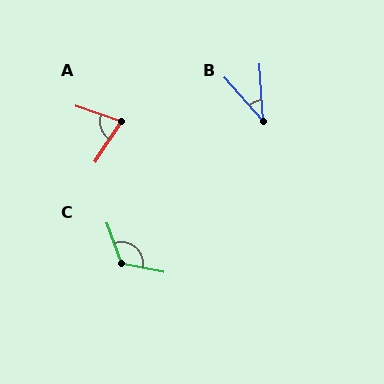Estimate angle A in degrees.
Approximately 75 degrees.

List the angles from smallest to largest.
B (38°), A (75°), C (120°).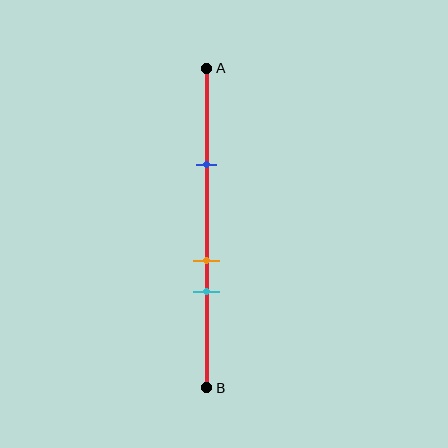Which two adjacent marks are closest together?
The orange and cyan marks are the closest adjacent pair.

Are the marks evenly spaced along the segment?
No, the marks are not evenly spaced.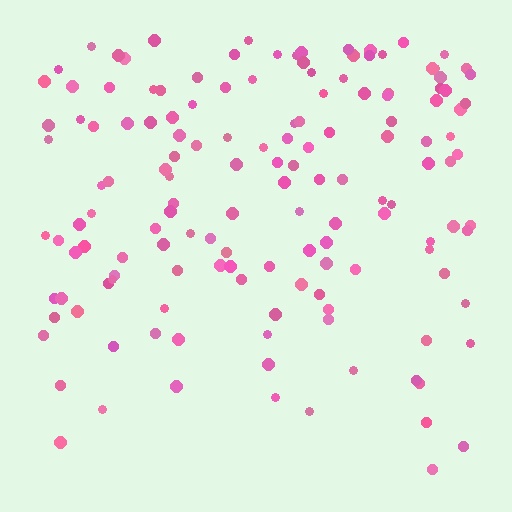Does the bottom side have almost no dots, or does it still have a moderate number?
Still a moderate number, just noticeably fewer than the top.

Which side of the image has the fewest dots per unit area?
The bottom.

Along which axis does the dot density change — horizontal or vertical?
Vertical.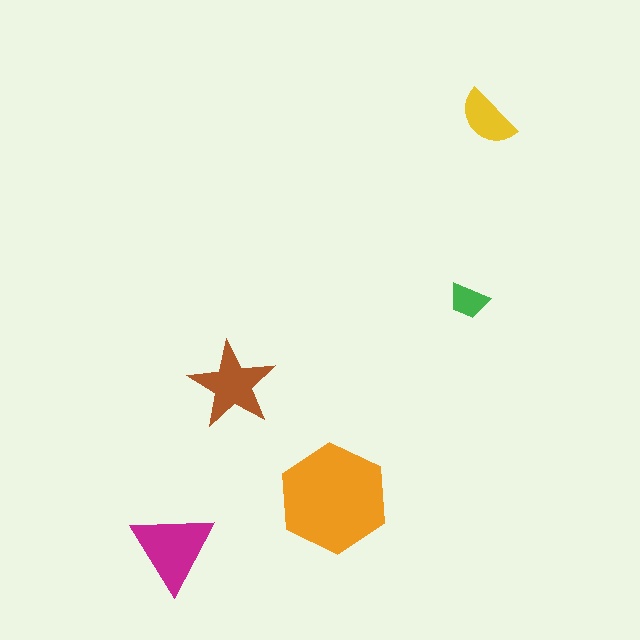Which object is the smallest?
The green trapezoid.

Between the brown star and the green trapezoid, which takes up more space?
The brown star.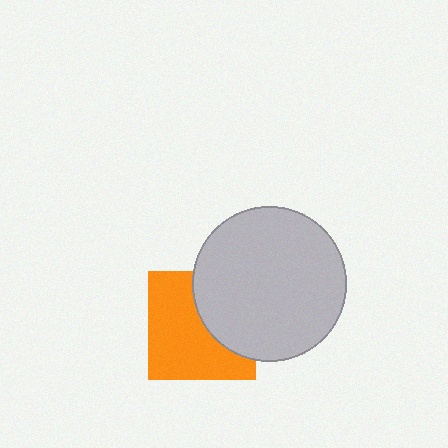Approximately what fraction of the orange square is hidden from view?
Roughly 38% of the orange square is hidden behind the light gray circle.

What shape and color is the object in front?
The object in front is a light gray circle.